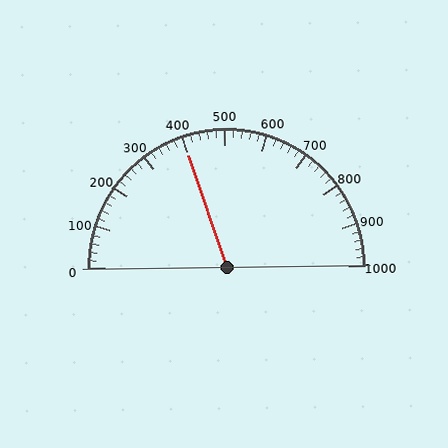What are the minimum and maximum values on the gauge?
The gauge ranges from 0 to 1000.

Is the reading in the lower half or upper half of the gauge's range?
The reading is in the lower half of the range (0 to 1000).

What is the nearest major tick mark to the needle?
The nearest major tick mark is 400.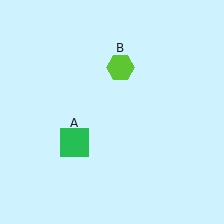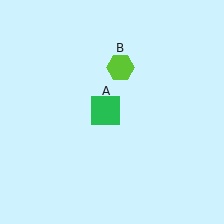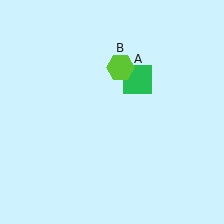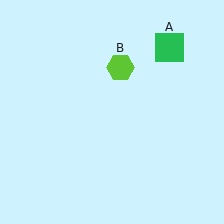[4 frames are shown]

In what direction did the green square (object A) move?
The green square (object A) moved up and to the right.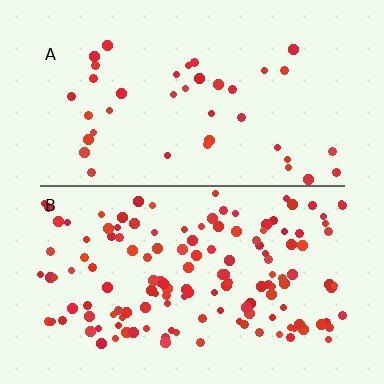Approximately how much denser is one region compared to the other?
Approximately 3.6× — region B over region A.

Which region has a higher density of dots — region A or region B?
B (the bottom).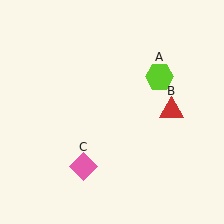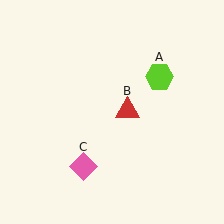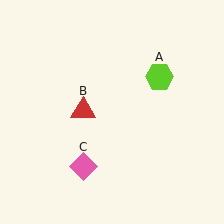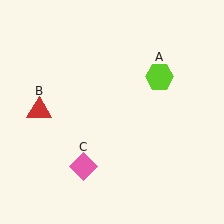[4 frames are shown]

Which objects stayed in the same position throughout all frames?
Lime hexagon (object A) and pink diamond (object C) remained stationary.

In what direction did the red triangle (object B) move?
The red triangle (object B) moved left.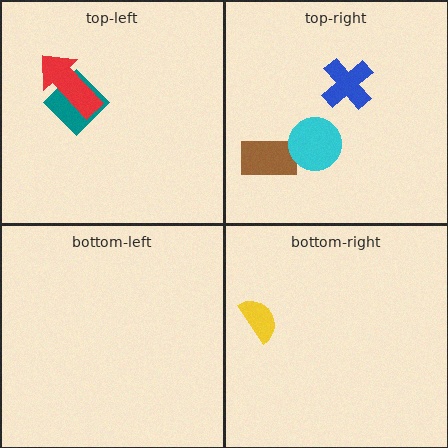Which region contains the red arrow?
The top-left region.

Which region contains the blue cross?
The top-right region.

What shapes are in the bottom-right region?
The yellow semicircle.